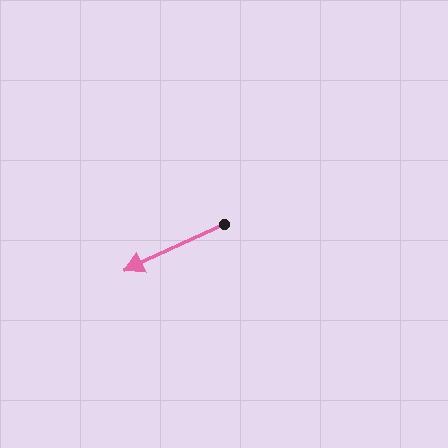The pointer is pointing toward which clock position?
Roughly 8 o'clock.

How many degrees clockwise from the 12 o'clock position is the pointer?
Approximately 245 degrees.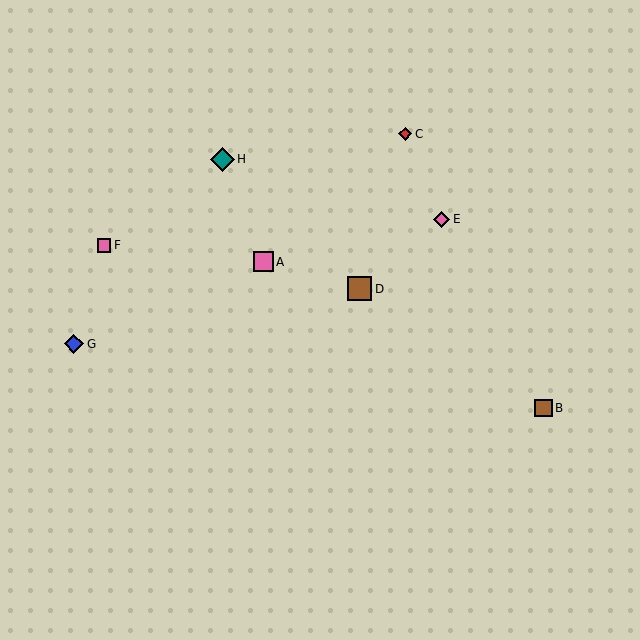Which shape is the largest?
The brown square (labeled D) is the largest.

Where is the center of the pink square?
The center of the pink square is at (104, 245).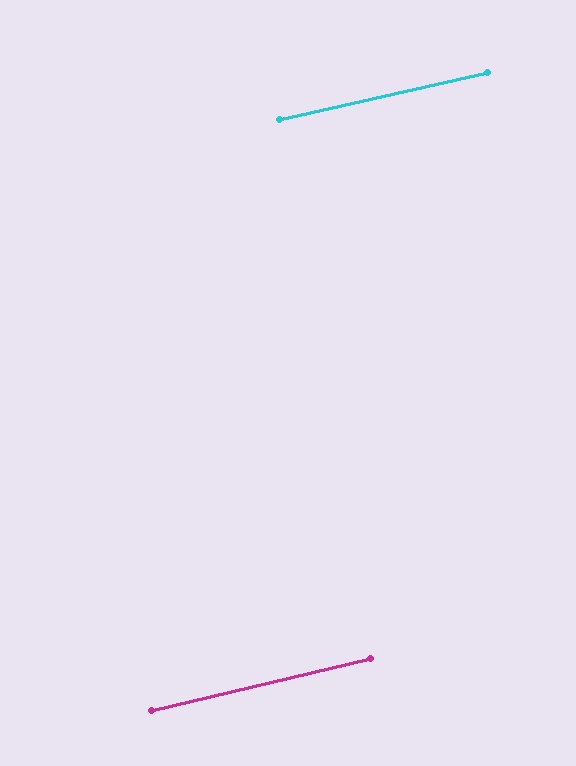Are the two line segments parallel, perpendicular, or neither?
Parallel — their directions differ by only 0.8°.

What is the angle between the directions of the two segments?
Approximately 1 degree.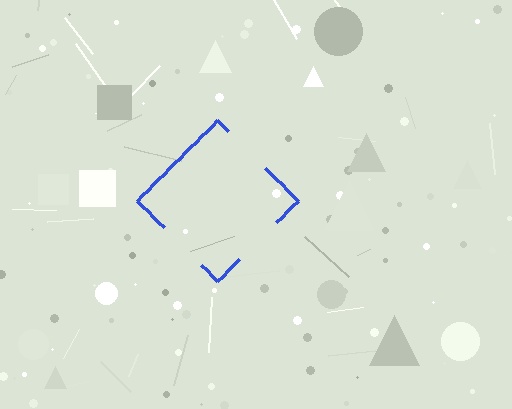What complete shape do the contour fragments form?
The contour fragments form a diamond.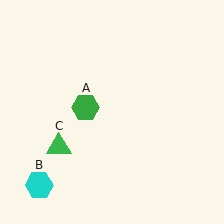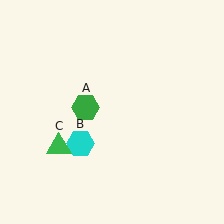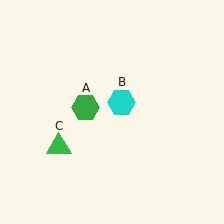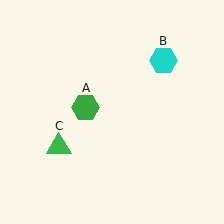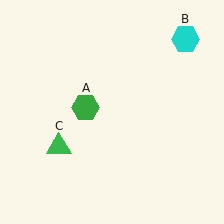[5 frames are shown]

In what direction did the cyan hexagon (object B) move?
The cyan hexagon (object B) moved up and to the right.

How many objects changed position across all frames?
1 object changed position: cyan hexagon (object B).